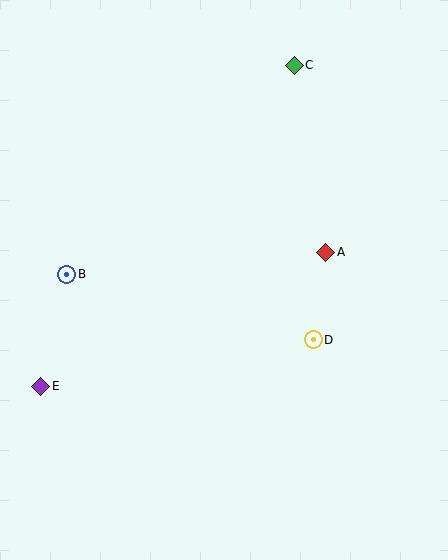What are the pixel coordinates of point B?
Point B is at (67, 274).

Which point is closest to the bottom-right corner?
Point D is closest to the bottom-right corner.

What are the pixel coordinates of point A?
Point A is at (326, 252).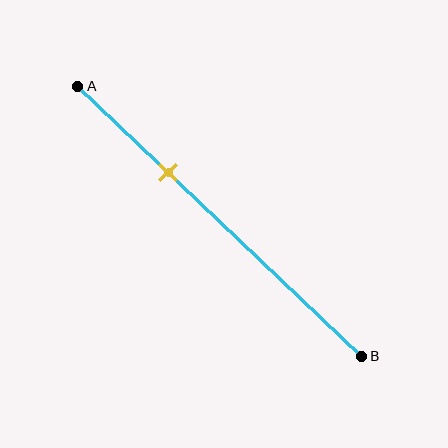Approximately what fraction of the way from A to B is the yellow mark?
The yellow mark is approximately 30% of the way from A to B.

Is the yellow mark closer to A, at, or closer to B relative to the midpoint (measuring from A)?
The yellow mark is closer to point A than the midpoint of segment AB.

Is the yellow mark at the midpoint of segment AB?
No, the mark is at about 30% from A, not at the 50% midpoint.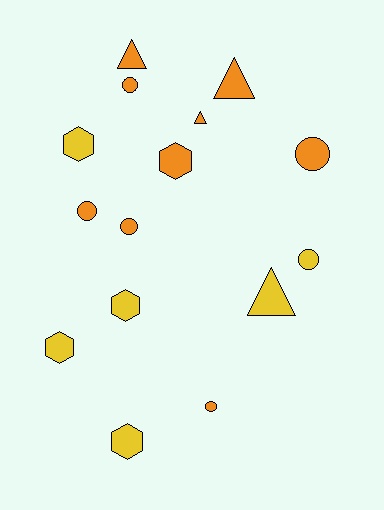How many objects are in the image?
There are 15 objects.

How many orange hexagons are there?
There is 1 orange hexagon.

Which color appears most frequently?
Orange, with 9 objects.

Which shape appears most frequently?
Circle, with 6 objects.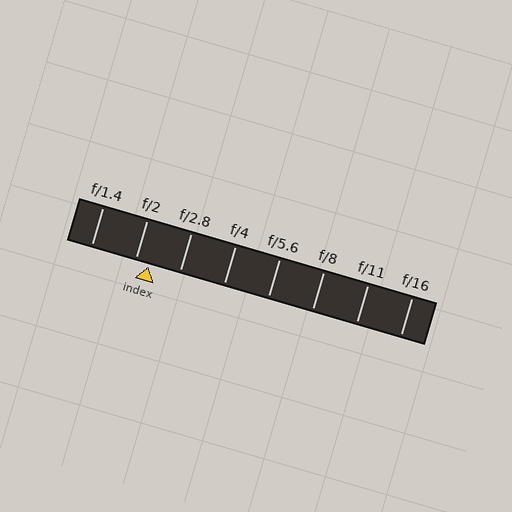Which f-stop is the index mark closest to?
The index mark is closest to f/2.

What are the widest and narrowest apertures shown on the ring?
The widest aperture shown is f/1.4 and the narrowest is f/16.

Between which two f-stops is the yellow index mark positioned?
The index mark is between f/2 and f/2.8.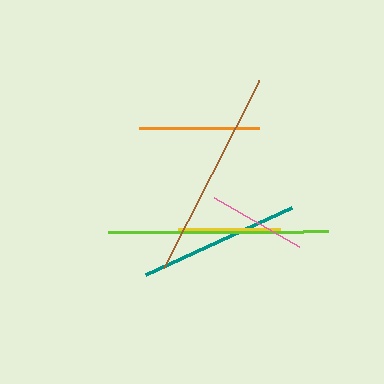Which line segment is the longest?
The lime line is the longest at approximately 220 pixels.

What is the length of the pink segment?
The pink segment is approximately 98 pixels long.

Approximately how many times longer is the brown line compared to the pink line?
The brown line is approximately 2.1 times the length of the pink line.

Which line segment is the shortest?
The pink line is the shortest at approximately 98 pixels.